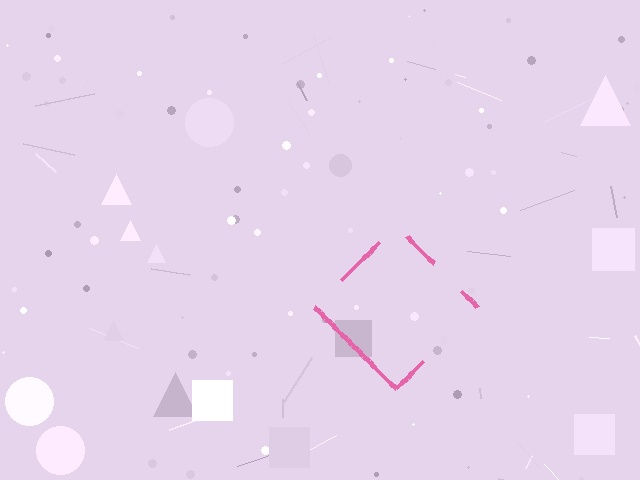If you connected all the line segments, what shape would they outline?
They would outline a diamond.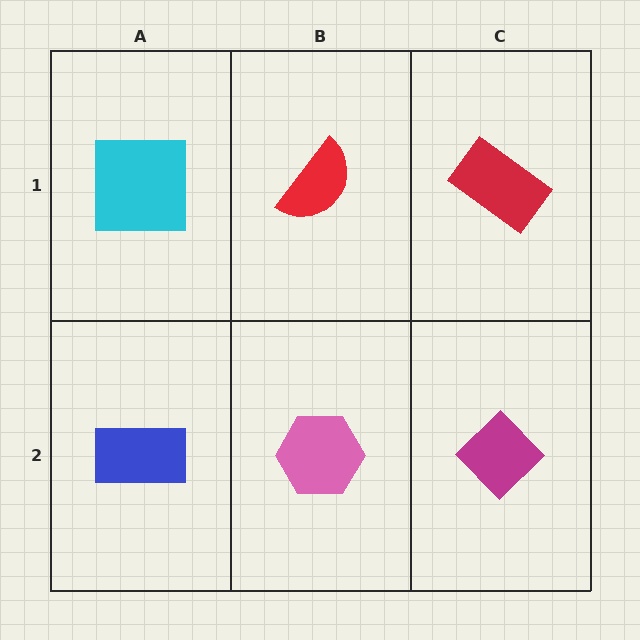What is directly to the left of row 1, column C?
A red semicircle.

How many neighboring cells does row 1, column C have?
2.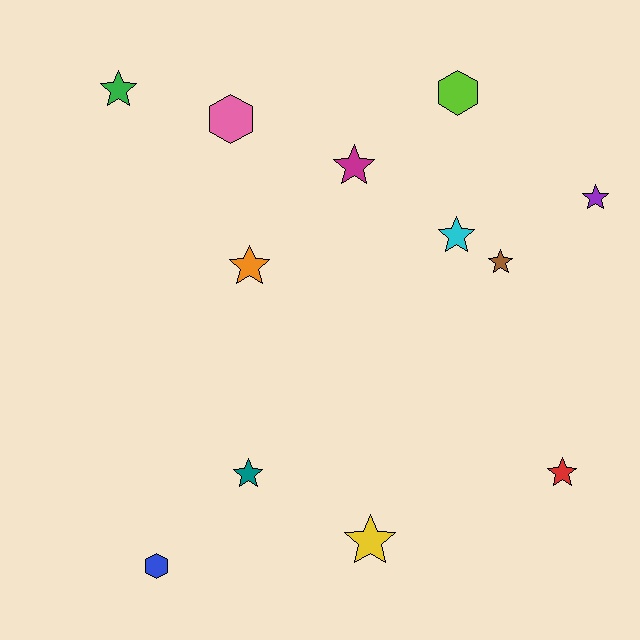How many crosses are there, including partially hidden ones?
There are no crosses.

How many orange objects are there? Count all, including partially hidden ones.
There is 1 orange object.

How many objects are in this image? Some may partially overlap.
There are 12 objects.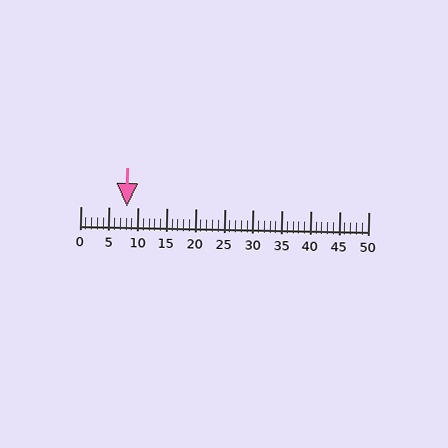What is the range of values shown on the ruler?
The ruler shows values from 0 to 50.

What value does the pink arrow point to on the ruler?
The pink arrow points to approximately 8.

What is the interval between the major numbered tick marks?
The major tick marks are spaced 5 units apart.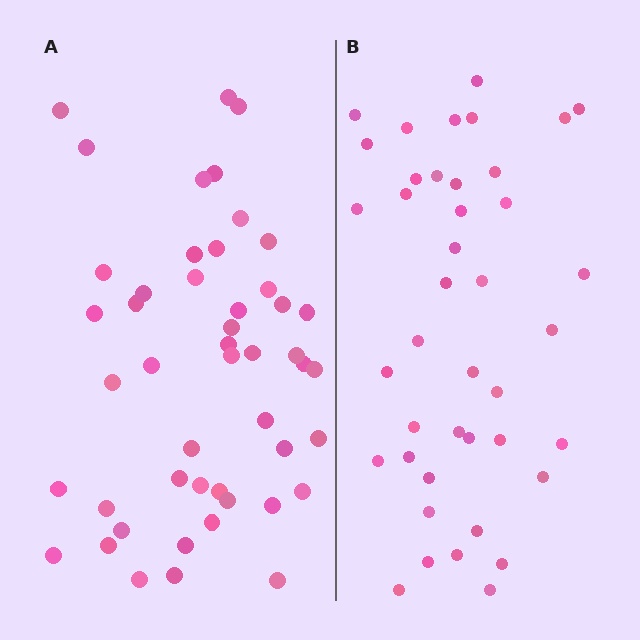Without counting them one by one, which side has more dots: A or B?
Region A (the left region) has more dots.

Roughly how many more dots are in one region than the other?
Region A has roughly 8 or so more dots than region B.